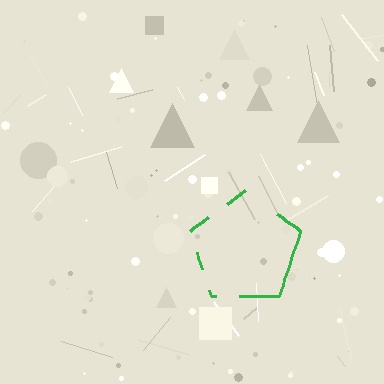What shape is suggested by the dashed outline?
The dashed outline suggests a pentagon.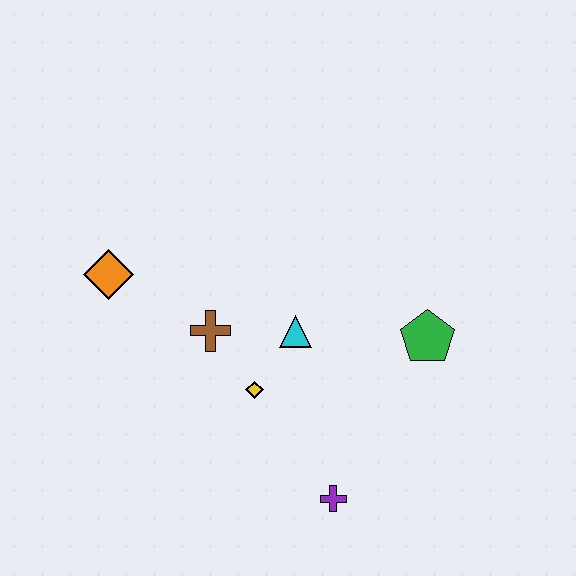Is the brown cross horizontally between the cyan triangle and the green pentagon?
No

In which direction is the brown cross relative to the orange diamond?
The brown cross is to the right of the orange diamond.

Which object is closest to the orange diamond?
The brown cross is closest to the orange diamond.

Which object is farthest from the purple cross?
The orange diamond is farthest from the purple cross.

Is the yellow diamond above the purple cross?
Yes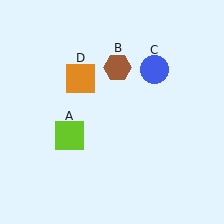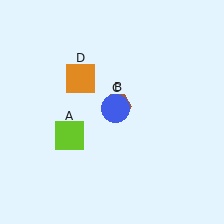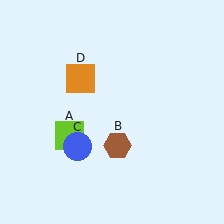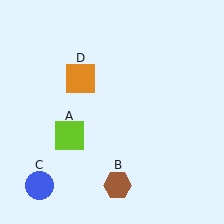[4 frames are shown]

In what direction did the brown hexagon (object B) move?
The brown hexagon (object B) moved down.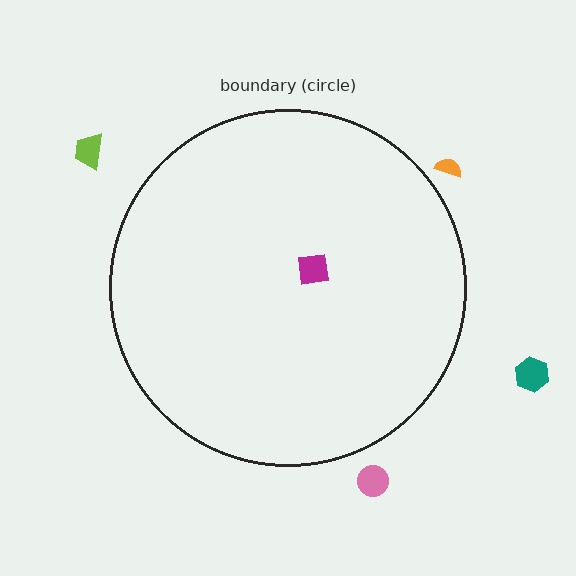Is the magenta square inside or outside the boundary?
Inside.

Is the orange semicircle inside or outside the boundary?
Outside.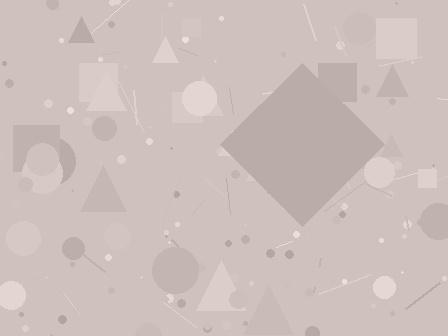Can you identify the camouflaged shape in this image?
The camouflaged shape is a diamond.